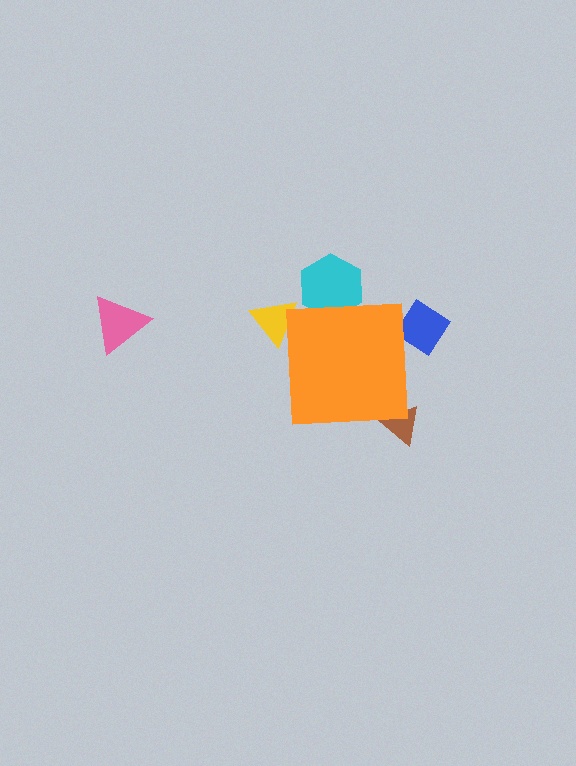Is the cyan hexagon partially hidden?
Yes, the cyan hexagon is partially hidden behind the orange square.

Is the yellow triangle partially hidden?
Yes, the yellow triangle is partially hidden behind the orange square.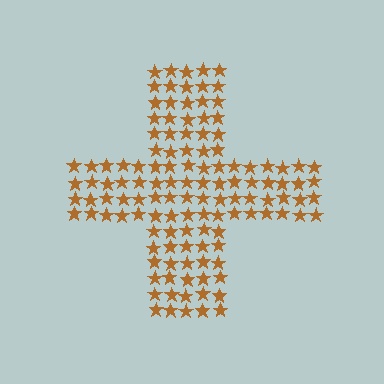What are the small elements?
The small elements are stars.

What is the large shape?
The large shape is a cross.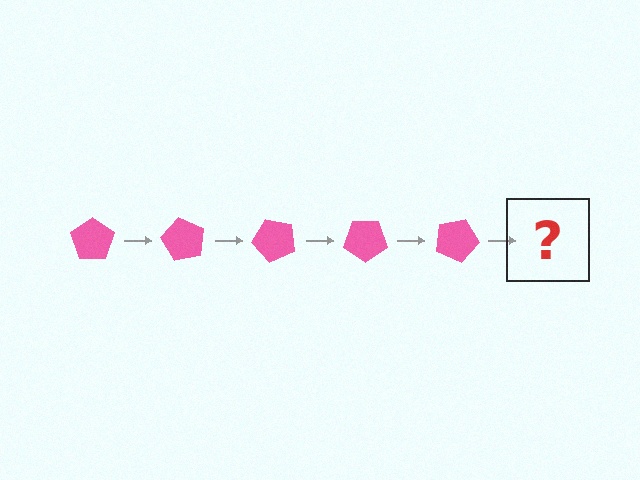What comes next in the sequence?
The next element should be a pink pentagon rotated 300 degrees.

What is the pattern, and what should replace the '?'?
The pattern is that the pentagon rotates 60 degrees each step. The '?' should be a pink pentagon rotated 300 degrees.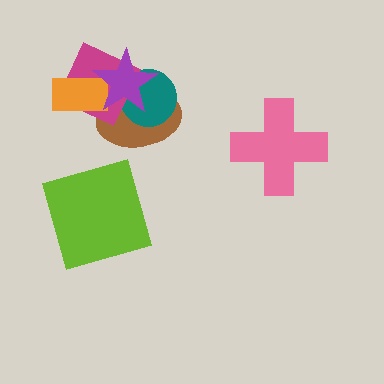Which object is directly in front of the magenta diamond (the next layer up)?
The orange rectangle is directly in front of the magenta diamond.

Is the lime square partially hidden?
No, no other shape covers it.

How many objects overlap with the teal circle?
3 objects overlap with the teal circle.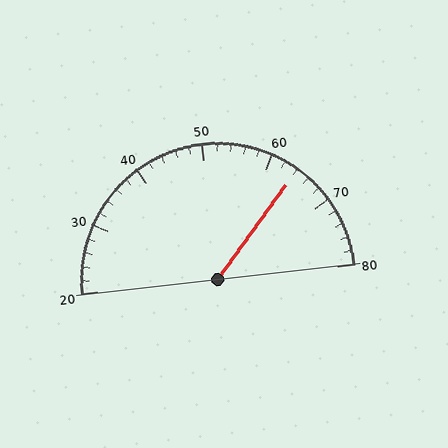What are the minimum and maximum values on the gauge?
The gauge ranges from 20 to 80.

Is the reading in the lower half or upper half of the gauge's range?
The reading is in the upper half of the range (20 to 80).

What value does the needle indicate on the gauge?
The needle indicates approximately 64.